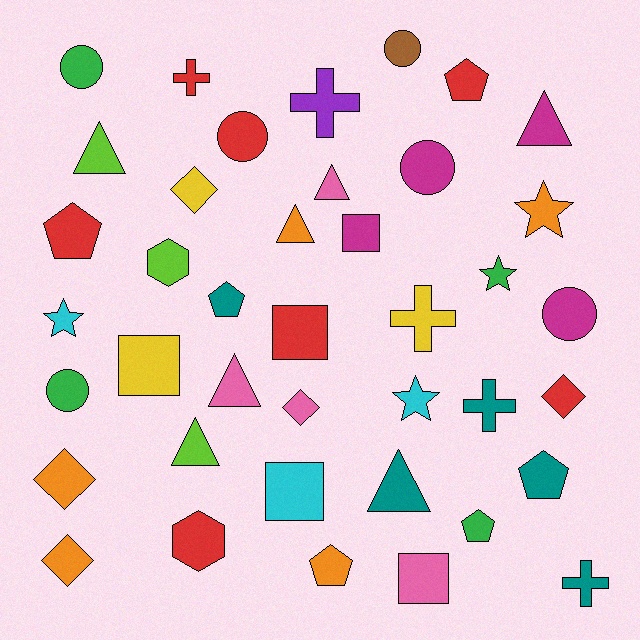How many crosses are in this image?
There are 5 crosses.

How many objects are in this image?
There are 40 objects.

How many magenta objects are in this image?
There are 4 magenta objects.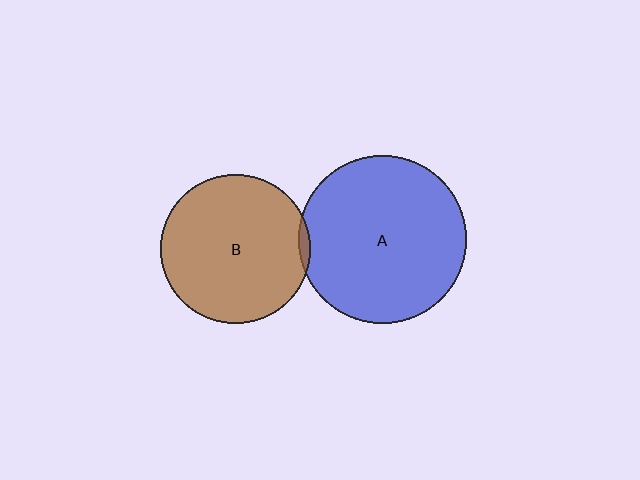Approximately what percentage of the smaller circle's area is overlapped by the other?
Approximately 5%.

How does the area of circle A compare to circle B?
Approximately 1.3 times.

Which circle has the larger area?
Circle A (blue).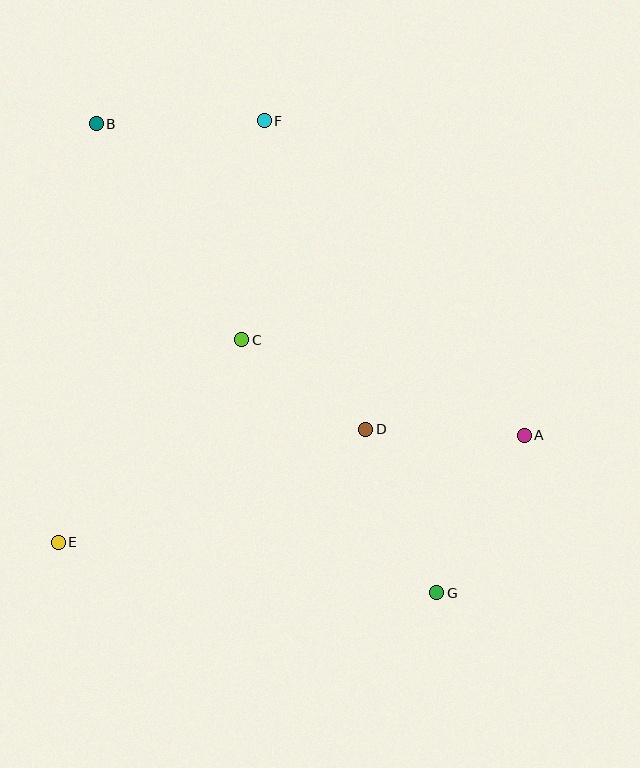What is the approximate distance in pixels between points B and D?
The distance between B and D is approximately 407 pixels.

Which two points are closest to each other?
Points C and D are closest to each other.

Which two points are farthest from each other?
Points B and G are farthest from each other.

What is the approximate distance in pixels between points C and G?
The distance between C and G is approximately 320 pixels.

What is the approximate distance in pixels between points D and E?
The distance between D and E is approximately 327 pixels.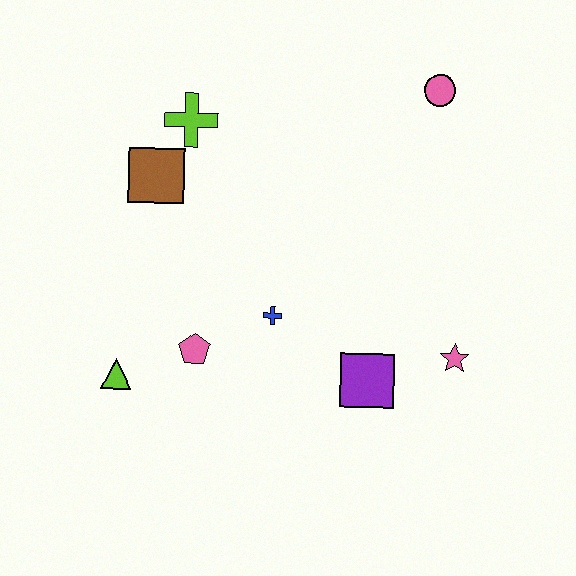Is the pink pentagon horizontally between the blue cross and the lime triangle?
Yes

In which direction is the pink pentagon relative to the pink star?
The pink pentagon is to the left of the pink star.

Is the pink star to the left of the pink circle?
No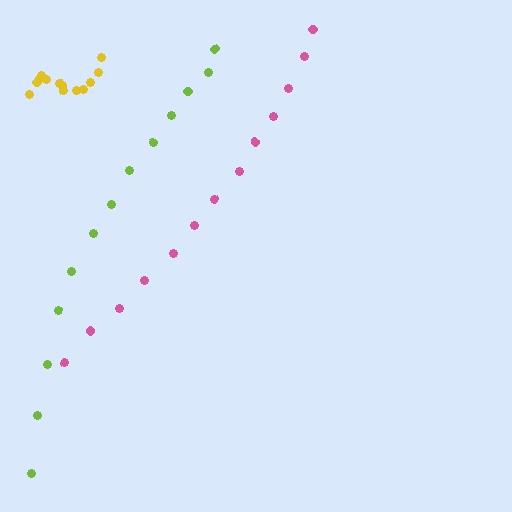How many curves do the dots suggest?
There are 3 distinct paths.